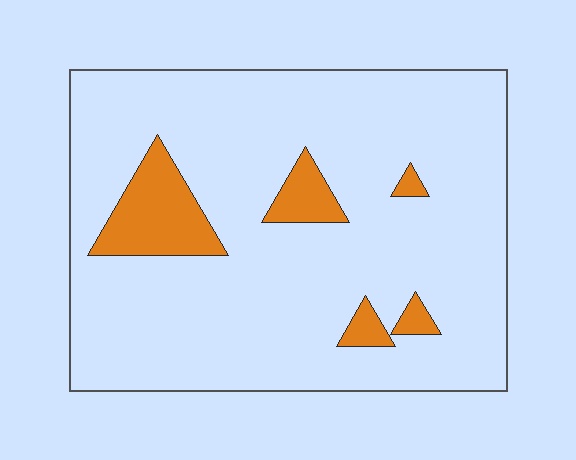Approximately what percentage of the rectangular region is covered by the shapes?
Approximately 10%.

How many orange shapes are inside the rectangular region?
5.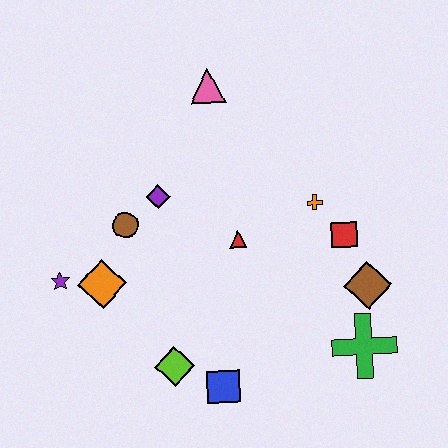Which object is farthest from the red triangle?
The purple star is farthest from the red triangle.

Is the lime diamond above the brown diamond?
No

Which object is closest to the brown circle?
The purple diamond is closest to the brown circle.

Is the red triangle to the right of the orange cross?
No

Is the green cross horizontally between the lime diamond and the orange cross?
No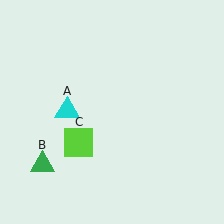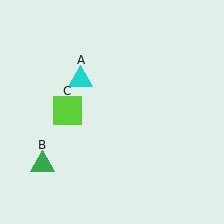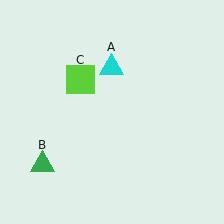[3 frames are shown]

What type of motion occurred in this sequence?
The cyan triangle (object A), lime square (object C) rotated clockwise around the center of the scene.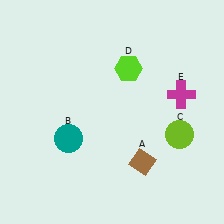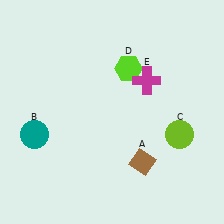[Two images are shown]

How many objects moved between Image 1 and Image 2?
2 objects moved between the two images.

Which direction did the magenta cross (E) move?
The magenta cross (E) moved left.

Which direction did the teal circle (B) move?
The teal circle (B) moved left.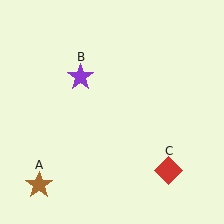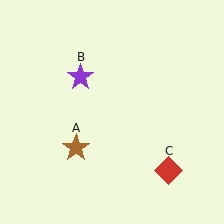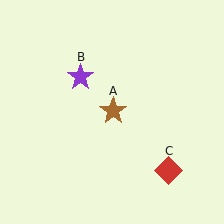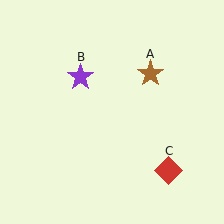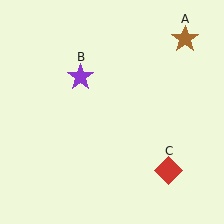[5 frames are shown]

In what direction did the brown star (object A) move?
The brown star (object A) moved up and to the right.